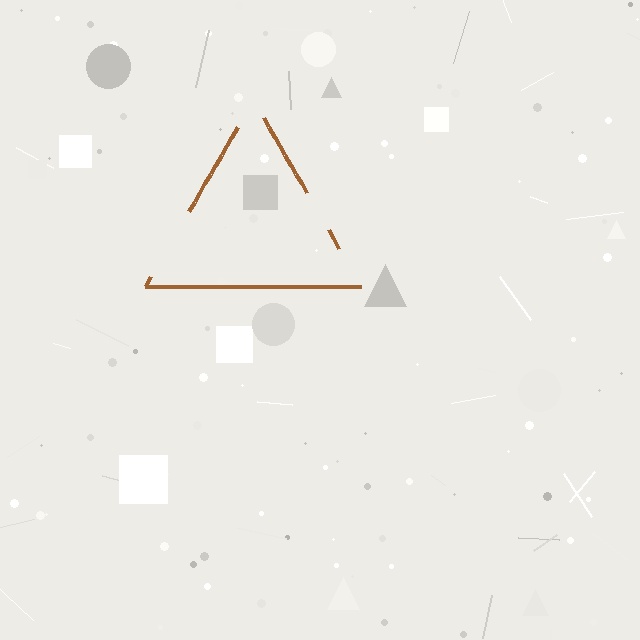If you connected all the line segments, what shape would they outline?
They would outline a triangle.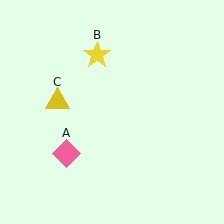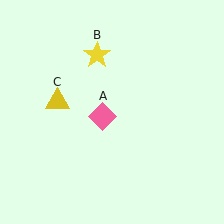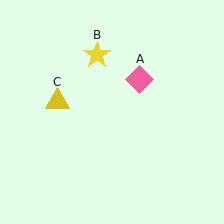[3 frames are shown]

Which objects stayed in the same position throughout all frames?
Yellow star (object B) and yellow triangle (object C) remained stationary.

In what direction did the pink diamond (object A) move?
The pink diamond (object A) moved up and to the right.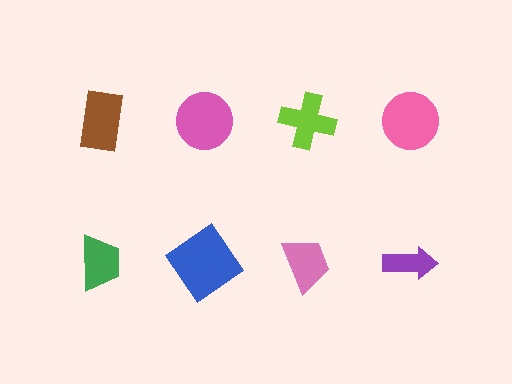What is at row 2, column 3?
A pink trapezoid.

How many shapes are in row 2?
4 shapes.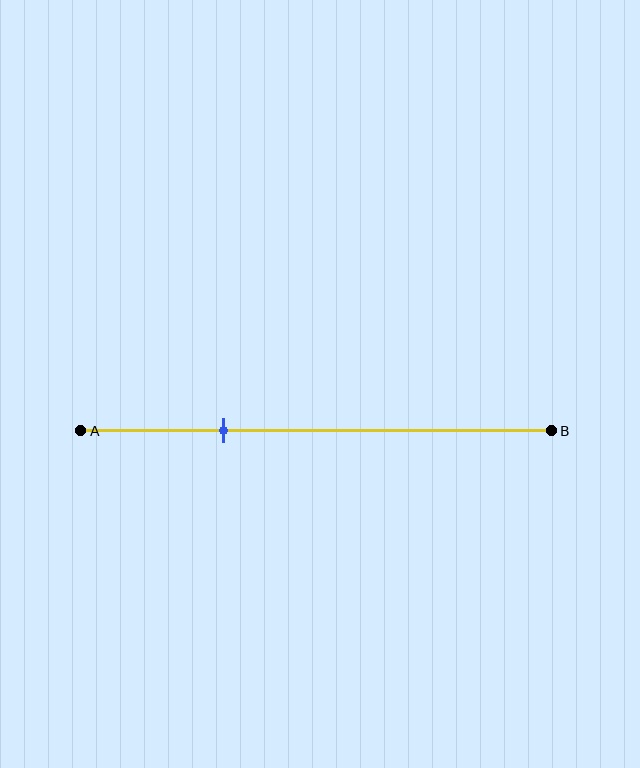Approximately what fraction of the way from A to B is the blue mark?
The blue mark is approximately 30% of the way from A to B.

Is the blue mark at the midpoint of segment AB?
No, the mark is at about 30% from A, not at the 50% midpoint.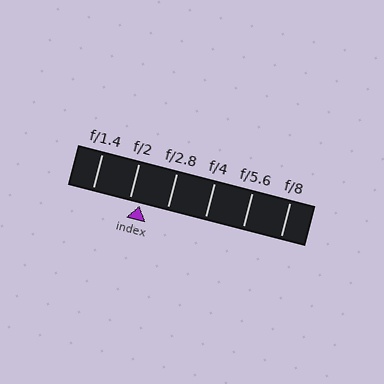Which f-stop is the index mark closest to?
The index mark is closest to f/2.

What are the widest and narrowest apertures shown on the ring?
The widest aperture shown is f/1.4 and the narrowest is f/8.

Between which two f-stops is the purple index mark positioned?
The index mark is between f/2 and f/2.8.